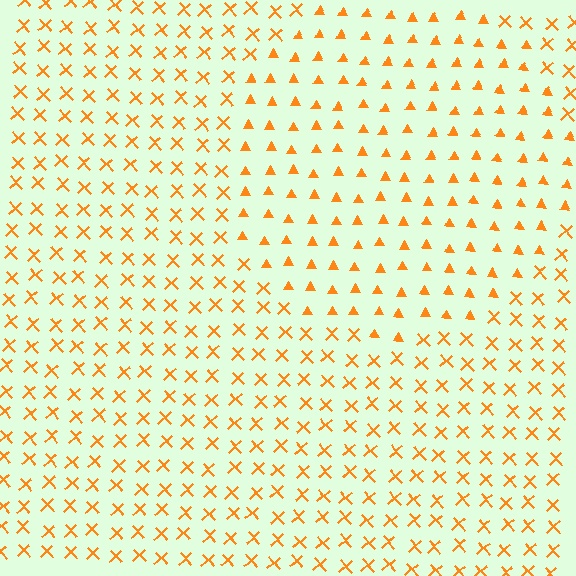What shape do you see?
I see a circle.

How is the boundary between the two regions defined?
The boundary is defined by a change in element shape: triangles inside vs. X marks outside. All elements share the same color and spacing.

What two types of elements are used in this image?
The image uses triangles inside the circle region and X marks outside it.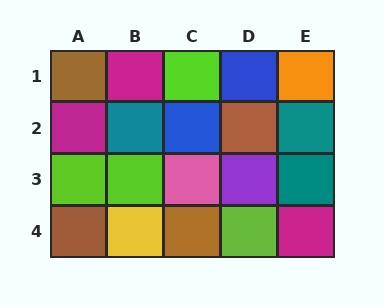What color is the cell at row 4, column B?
Yellow.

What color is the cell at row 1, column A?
Brown.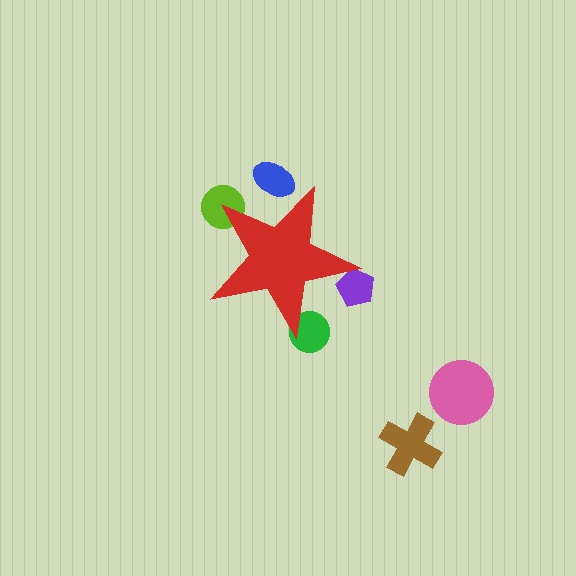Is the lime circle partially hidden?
Yes, the lime circle is partially hidden behind the red star.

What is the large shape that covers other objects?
A red star.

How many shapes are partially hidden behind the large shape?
4 shapes are partially hidden.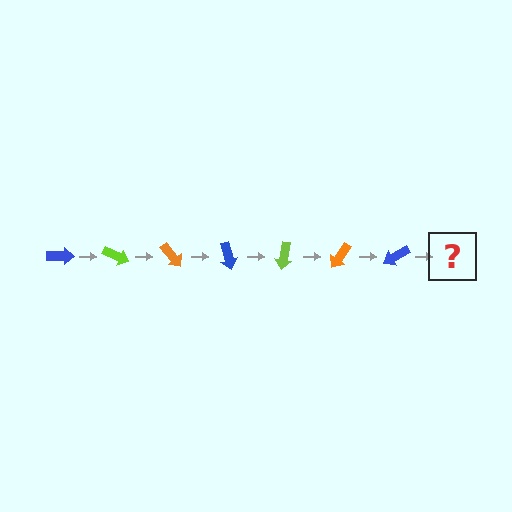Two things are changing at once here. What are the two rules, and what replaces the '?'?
The two rules are that it rotates 25 degrees each step and the color cycles through blue, lime, and orange. The '?' should be a lime arrow, rotated 175 degrees from the start.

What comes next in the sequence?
The next element should be a lime arrow, rotated 175 degrees from the start.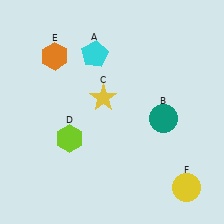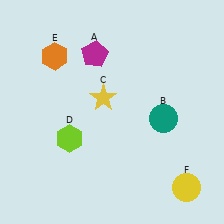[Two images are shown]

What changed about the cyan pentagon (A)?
In Image 1, A is cyan. In Image 2, it changed to magenta.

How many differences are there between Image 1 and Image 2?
There is 1 difference between the two images.